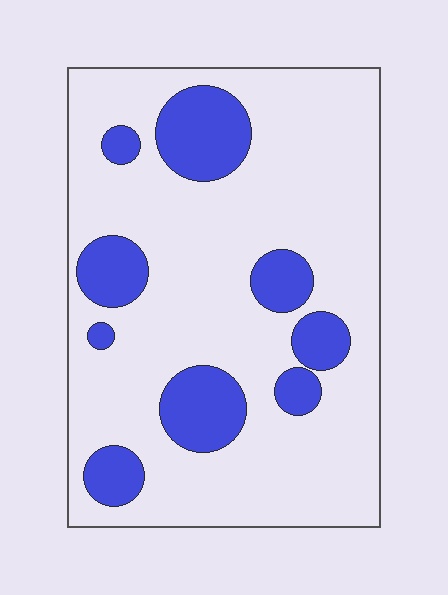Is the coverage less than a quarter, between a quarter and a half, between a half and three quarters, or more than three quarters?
Less than a quarter.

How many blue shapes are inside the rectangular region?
9.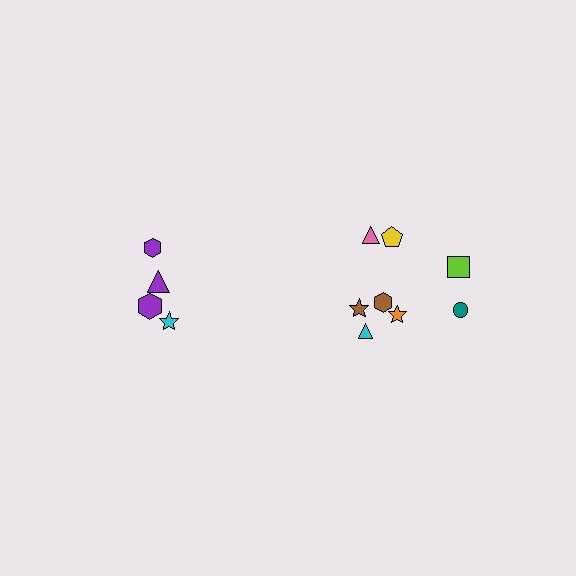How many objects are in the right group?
There are 8 objects.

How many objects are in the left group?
There are 4 objects.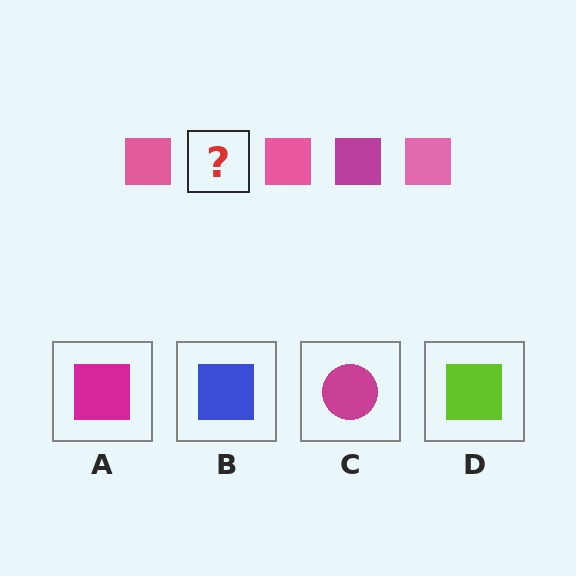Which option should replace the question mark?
Option A.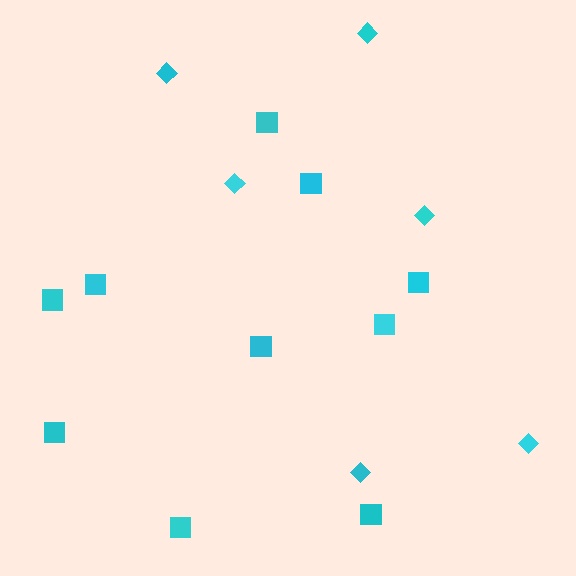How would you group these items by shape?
There are 2 groups: one group of squares (10) and one group of diamonds (6).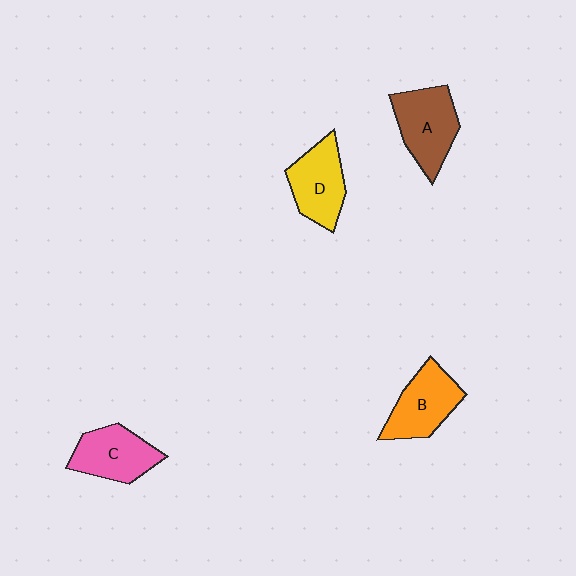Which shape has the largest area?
Shape A (brown).